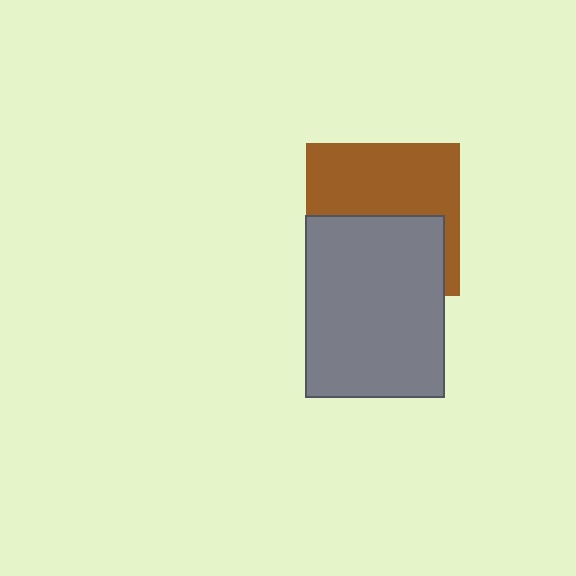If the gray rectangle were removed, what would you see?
You would see the complete brown square.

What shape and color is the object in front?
The object in front is a gray rectangle.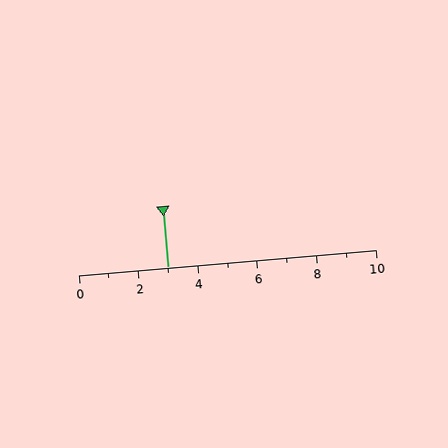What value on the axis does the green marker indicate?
The marker indicates approximately 3.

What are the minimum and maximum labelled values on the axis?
The axis runs from 0 to 10.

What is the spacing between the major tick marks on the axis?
The major ticks are spaced 2 apart.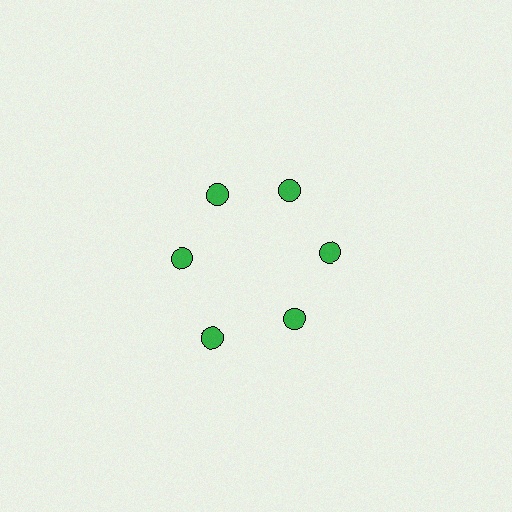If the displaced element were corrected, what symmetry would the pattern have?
It would have 6-fold rotational symmetry — the pattern would map onto itself every 60 degrees.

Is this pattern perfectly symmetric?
No. The 6 green circles are arranged in a ring, but one element near the 7 o'clock position is pushed outward from the center, breaking the 6-fold rotational symmetry.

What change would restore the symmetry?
The symmetry would be restored by moving it inward, back onto the ring so that all 6 circles sit at equal angles and equal distance from the center.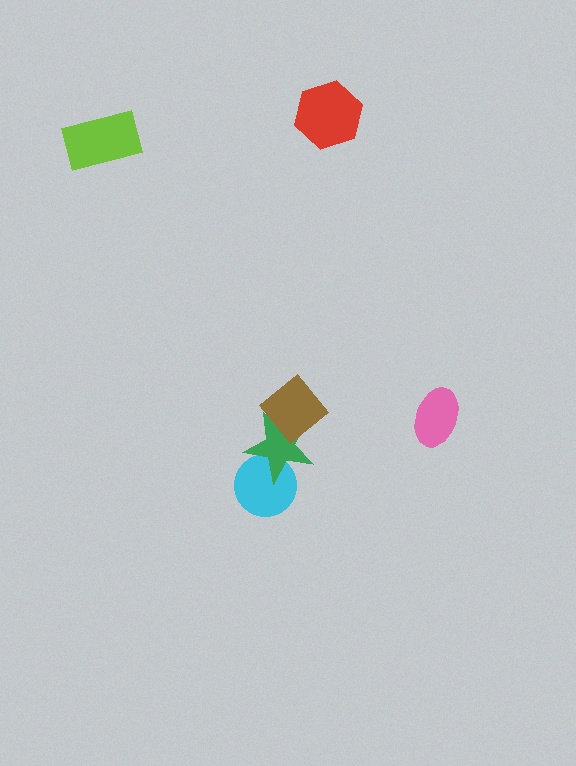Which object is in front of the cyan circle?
The green star is in front of the cyan circle.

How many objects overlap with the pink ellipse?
0 objects overlap with the pink ellipse.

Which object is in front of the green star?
The brown diamond is in front of the green star.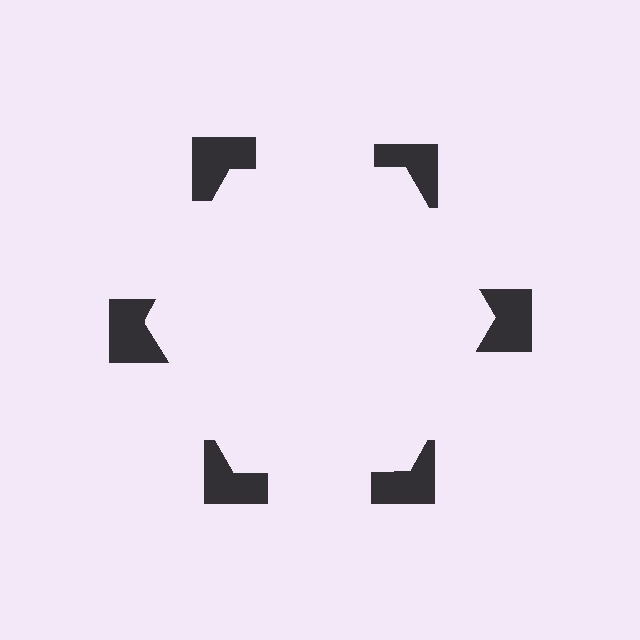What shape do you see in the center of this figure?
An illusory hexagon — its edges are inferred from the aligned wedge cuts in the notched squares, not physically drawn.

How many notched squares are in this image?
There are 6 — one at each vertex of the illusory hexagon.